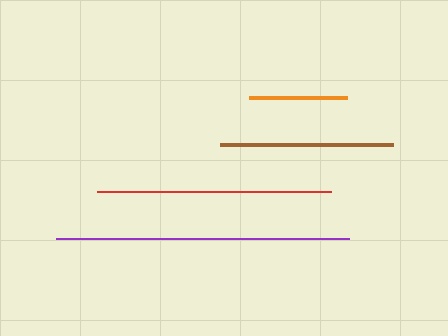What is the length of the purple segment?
The purple segment is approximately 293 pixels long.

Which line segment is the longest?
The purple line is the longest at approximately 293 pixels.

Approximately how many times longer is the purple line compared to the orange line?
The purple line is approximately 3.0 times the length of the orange line.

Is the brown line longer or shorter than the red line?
The red line is longer than the brown line.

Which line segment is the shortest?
The orange line is the shortest at approximately 99 pixels.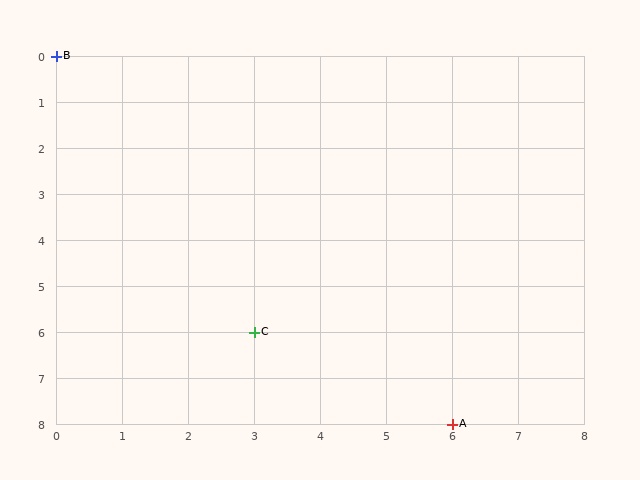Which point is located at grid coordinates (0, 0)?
Point B is at (0, 0).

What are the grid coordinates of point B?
Point B is at grid coordinates (0, 0).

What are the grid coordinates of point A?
Point A is at grid coordinates (6, 8).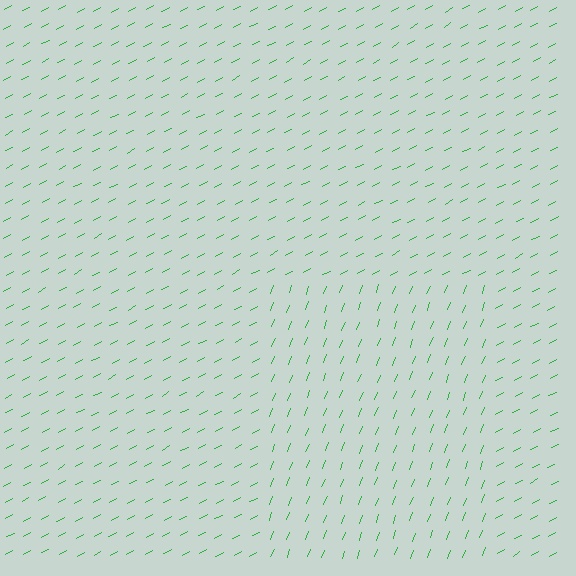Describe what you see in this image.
The image is filled with small green line segments. A rectangle region in the image has lines oriented differently from the surrounding lines, creating a visible texture boundary.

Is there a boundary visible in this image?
Yes, there is a texture boundary formed by a change in line orientation.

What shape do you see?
I see a rectangle.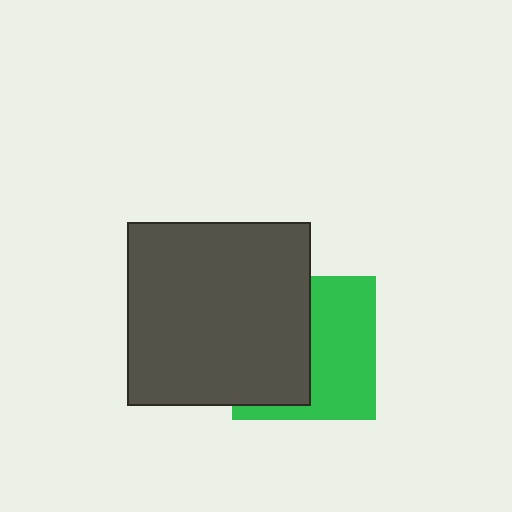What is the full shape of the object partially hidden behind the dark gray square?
The partially hidden object is a green square.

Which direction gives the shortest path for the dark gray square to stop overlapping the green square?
Moving left gives the shortest separation.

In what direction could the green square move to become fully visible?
The green square could move right. That would shift it out from behind the dark gray square entirely.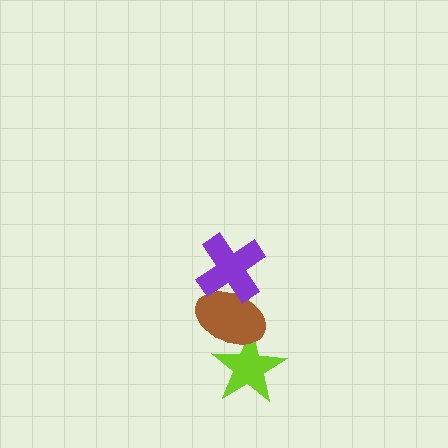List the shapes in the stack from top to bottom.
From top to bottom: the purple cross, the brown ellipse, the lime star.